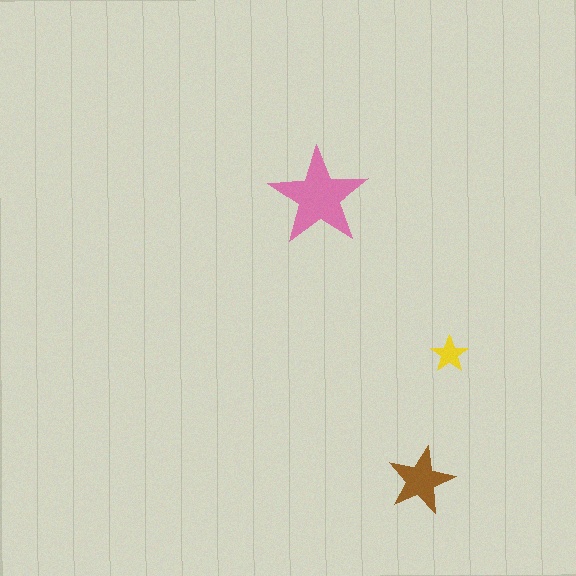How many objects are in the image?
There are 3 objects in the image.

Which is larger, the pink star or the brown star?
The pink one.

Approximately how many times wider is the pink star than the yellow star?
About 2.5 times wider.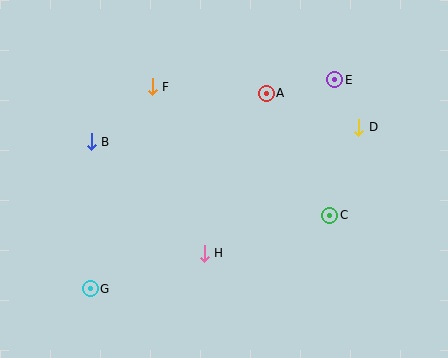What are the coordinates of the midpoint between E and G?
The midpoint between E and G is at (212, 184).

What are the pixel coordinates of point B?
Point B is at (91, 142).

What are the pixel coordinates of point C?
Point C is at (330, 215).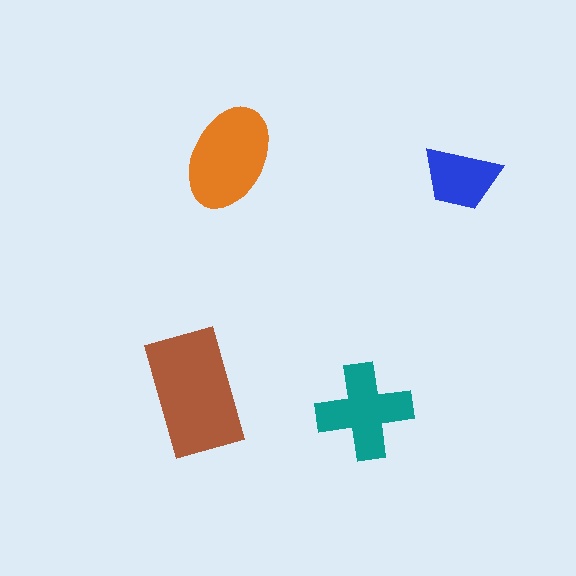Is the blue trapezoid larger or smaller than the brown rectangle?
Smaller.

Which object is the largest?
The brown rectangle.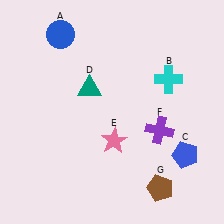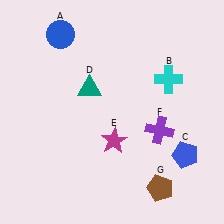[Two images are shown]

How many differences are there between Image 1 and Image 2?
There is 1 difference between the two images.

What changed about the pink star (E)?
In Image 1, E is pink. In Image 2, it changed to magenta.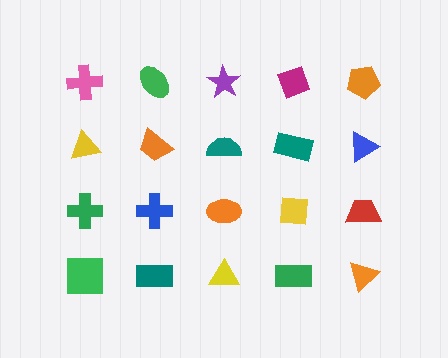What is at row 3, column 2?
A blue cross.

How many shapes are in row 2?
5 shapes.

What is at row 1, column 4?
A magenta diamond.